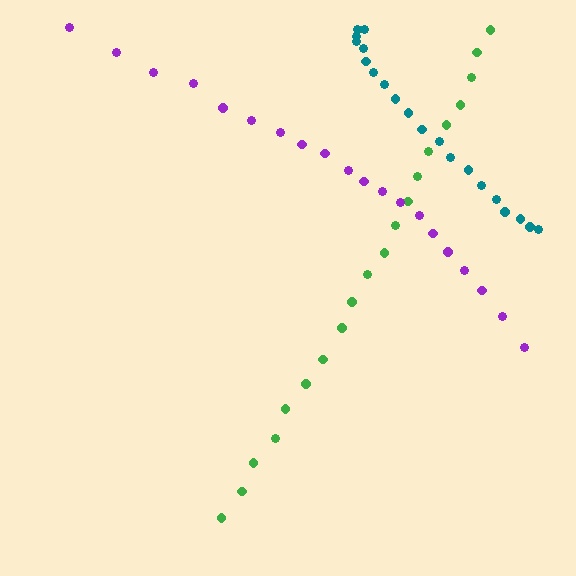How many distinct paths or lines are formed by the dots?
There are 3 distinct paths.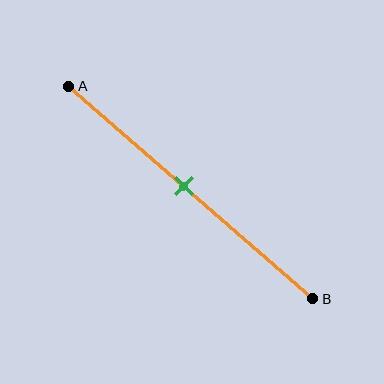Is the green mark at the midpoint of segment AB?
Yes, the mark is approximately at the midpoint.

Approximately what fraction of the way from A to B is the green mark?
The green mark is approximately 45% of the way from A to B.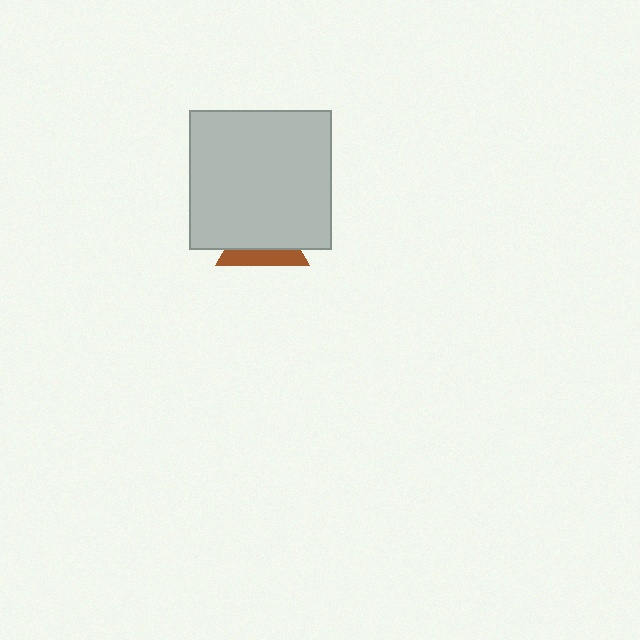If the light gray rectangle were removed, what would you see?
You would see the complete brown triangle.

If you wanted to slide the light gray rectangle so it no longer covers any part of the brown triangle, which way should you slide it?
Slide it up — that is the most direct way to separate the two shapes.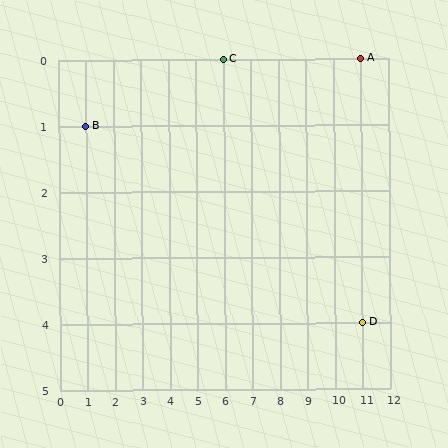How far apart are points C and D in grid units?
Points C and D are 5 columns and 4 rows apart (about 6.4 grid units diagonally).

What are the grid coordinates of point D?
Point D is at grid coordinates (11, 4).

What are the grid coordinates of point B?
Point B is at grid coordinates (1, 1).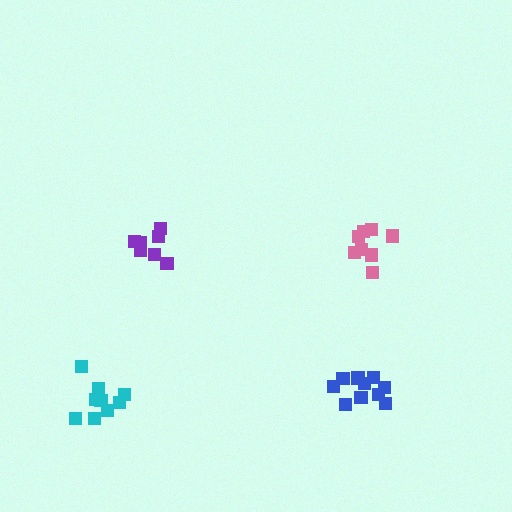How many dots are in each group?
Group 1: 11 dots, Group 2: 7 dots, Group 3: 8 dots, Group 4: 9 dots (35 total).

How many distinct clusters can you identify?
There are 4 distinct clusters.